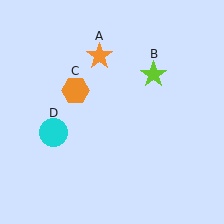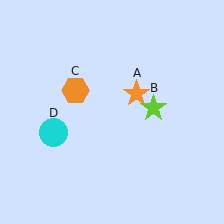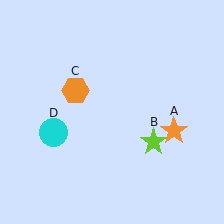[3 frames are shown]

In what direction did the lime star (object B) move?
The lime star (object B) moved down.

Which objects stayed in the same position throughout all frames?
Orange hexagon (object C) and cyan circle (object D) remained stationary.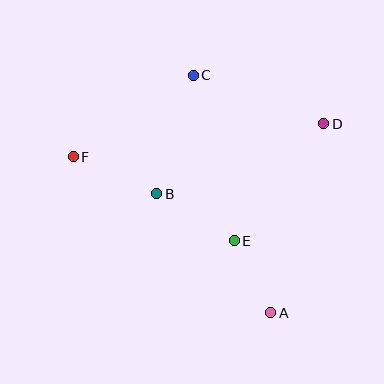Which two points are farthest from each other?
Points D and F are farthest from each other.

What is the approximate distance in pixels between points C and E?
The distance between C and E is approximately 171 pixels.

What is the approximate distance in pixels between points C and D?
The distance between C and D is approximately 139 pixels.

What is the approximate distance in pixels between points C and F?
The distance between C and F is approximately 145 pixels.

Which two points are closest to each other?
Points A and E are closest to each other.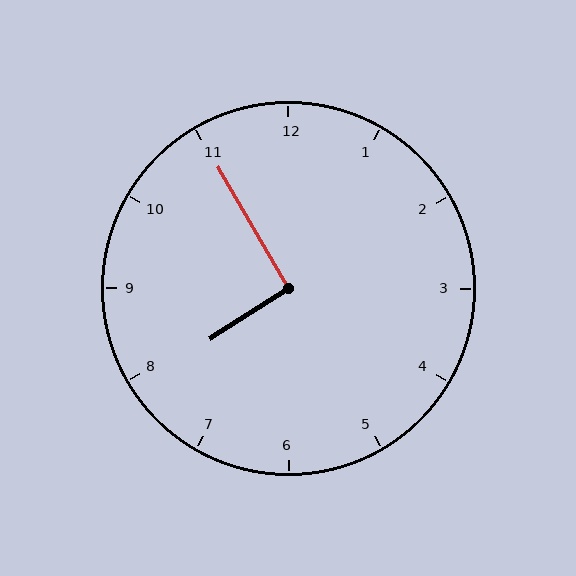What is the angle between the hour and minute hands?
Approximately 92 degrees.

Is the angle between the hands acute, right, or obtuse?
It is right.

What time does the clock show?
7:55.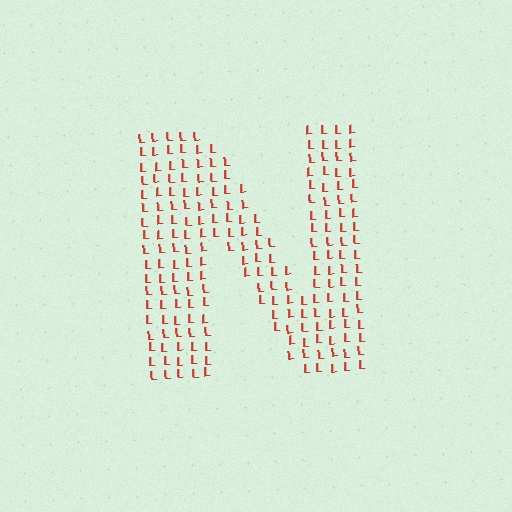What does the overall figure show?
The overall figure shows the letter N.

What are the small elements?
The small elements are letter L's.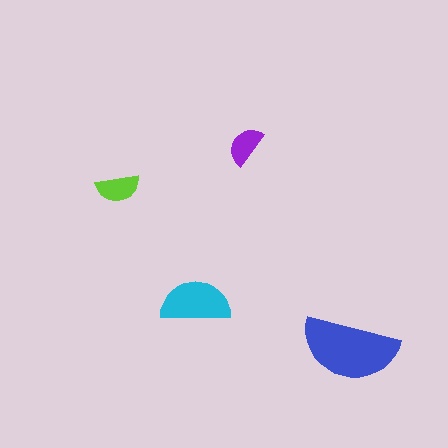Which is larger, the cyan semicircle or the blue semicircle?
The blue one.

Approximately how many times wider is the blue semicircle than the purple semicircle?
About 2.5 times wider.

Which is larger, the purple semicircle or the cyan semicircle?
The cyan one.